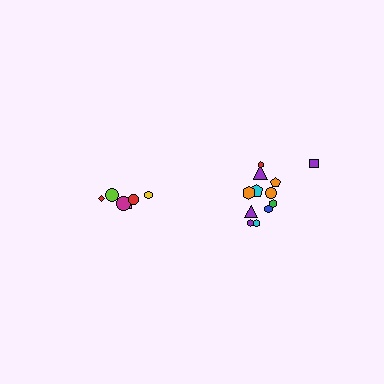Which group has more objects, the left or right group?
The right group.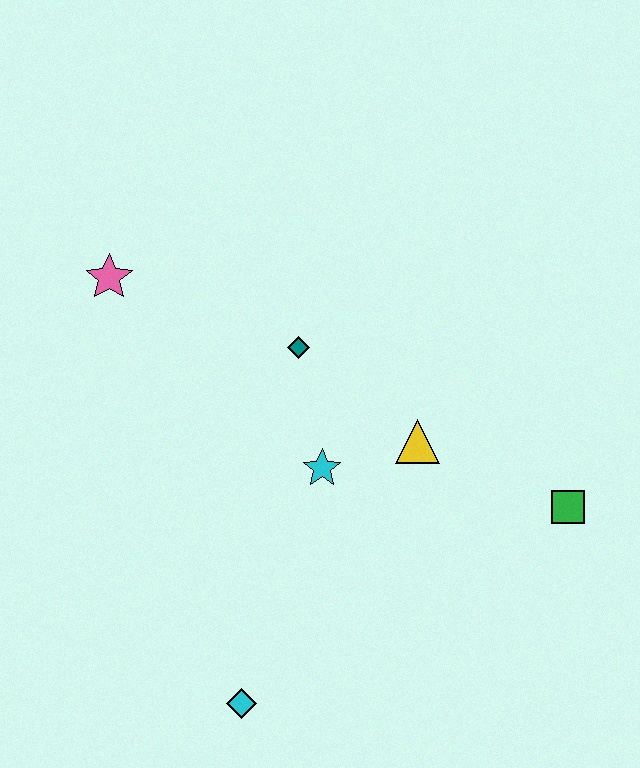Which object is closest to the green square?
The yellow triangle is closest to the green square.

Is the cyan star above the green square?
Yes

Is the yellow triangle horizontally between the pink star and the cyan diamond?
No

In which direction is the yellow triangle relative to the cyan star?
The yellow triangle is to the right of the cyan star.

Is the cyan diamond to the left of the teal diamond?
Yes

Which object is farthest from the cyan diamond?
The pink star is farthest from the cyan diamond.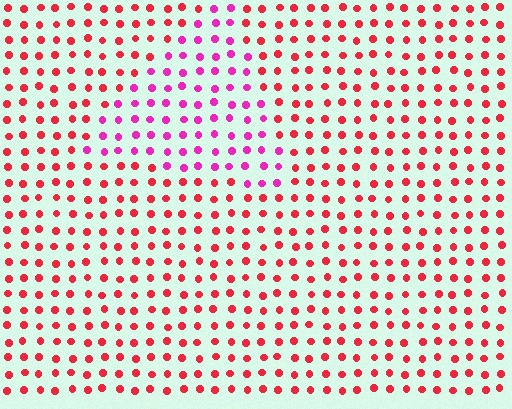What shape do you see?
I see a triangle.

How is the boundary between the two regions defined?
The boundary is defined purely by a slight shift in hue (about 38 degrees). Spacing, size, and orientation are identical on both sides.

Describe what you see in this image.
The image is filled with small red elements in a uniform arrangement. A triangle-shaped region is visible where the elements are tinted to a slightly different hue, forming a subtle color boundary.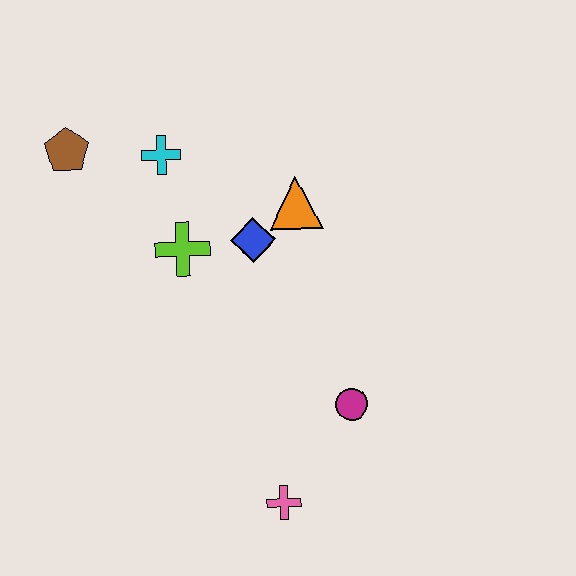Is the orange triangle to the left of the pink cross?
No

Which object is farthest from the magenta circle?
The brown pentagon is farthest from the magenta circle.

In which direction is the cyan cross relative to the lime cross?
The cyan cross is above the lime cross.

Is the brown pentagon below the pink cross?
No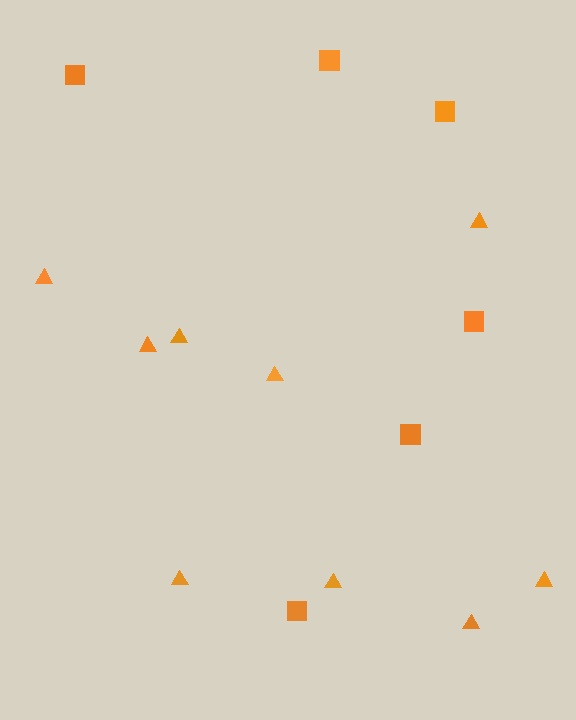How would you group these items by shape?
There are 2 groups: one group of squares (6) and one group of triangles (9).